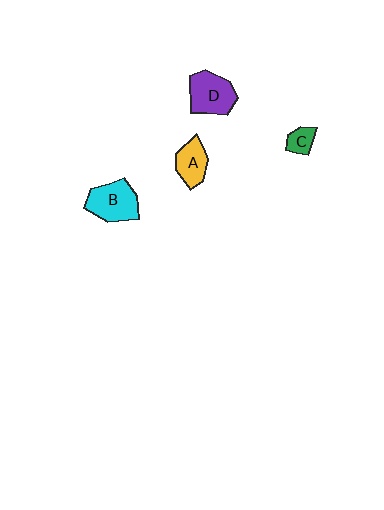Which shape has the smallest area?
Shape C (green).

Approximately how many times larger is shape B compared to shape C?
Approximately 2.7 times.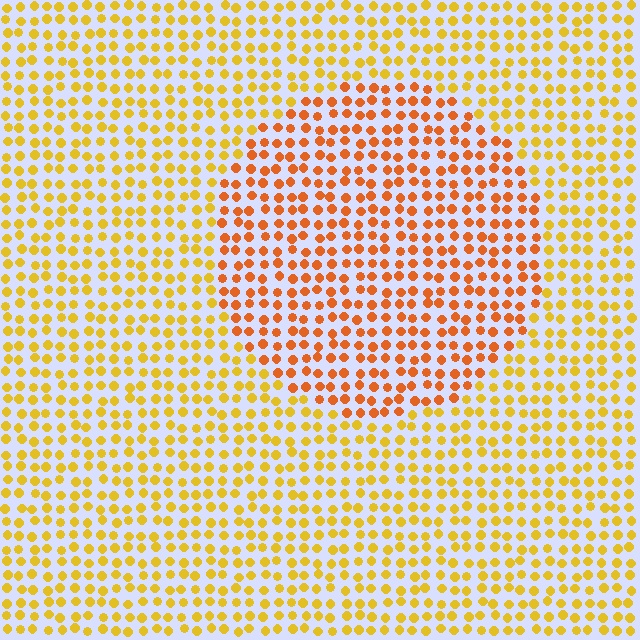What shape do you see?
I see a circle.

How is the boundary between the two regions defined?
The boundary is defined purely by a slight shift in hue (about 29 degrees). Spacing, size, and orientation are identical on both sides.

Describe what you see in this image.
The image is filled with small yellow elements in a uniform arrangement. A circle-shaped region is visible where the elements are tinted to a slightly different hue, forming a subtle color boundary.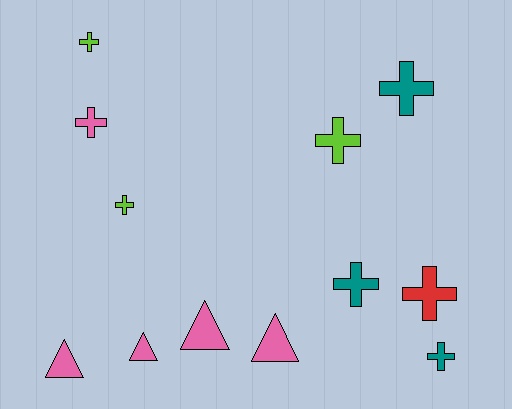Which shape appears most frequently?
Cross, with 8 objects.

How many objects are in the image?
There are 12 objects.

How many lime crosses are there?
There are 3 lime crosses.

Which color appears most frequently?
Pink, with 5 objects.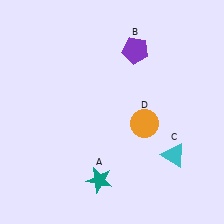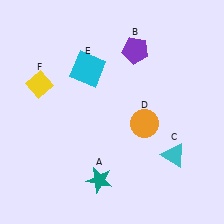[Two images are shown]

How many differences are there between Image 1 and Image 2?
There are 2 differences between the two images.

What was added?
A cyan square (E), a yellow diamond (F) were added in Image 2.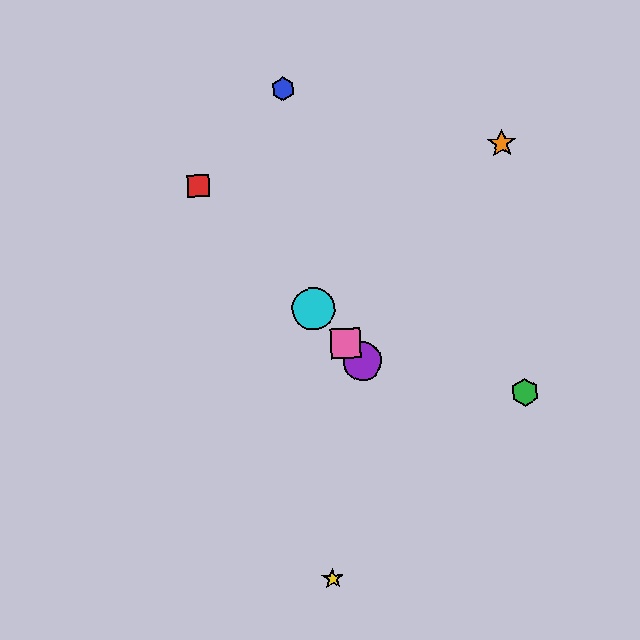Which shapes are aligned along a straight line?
The red square, the purple circle, the cyan circle, the pink square are aligned along a straight line.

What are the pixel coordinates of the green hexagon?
The green hexagon is at (525, 392).